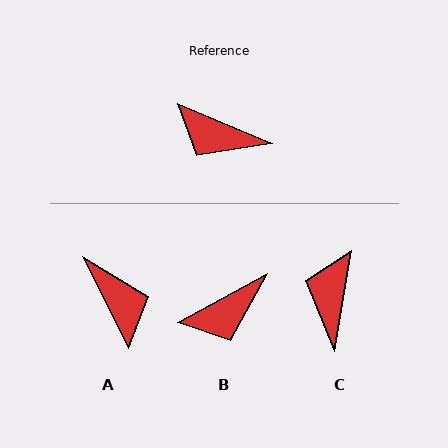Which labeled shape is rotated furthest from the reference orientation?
A, about 139 degrees away.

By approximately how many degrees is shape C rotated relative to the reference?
Approximately 77 degrees clockwise.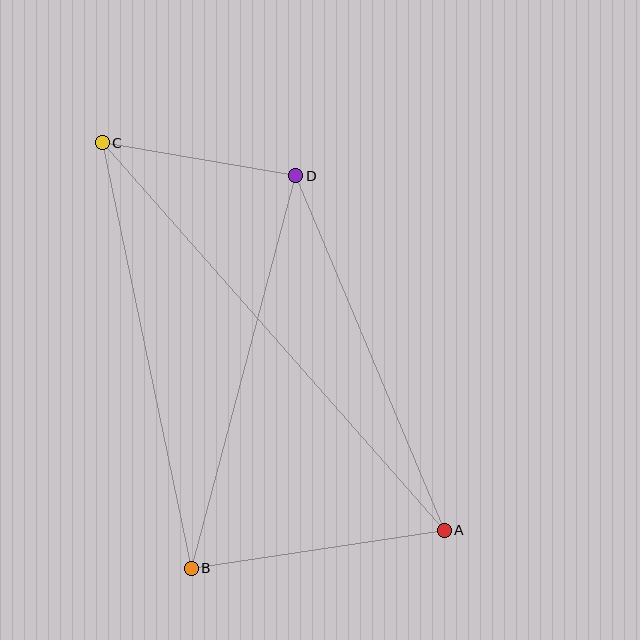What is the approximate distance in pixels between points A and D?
The distance between A and D is approximately 384 pixels.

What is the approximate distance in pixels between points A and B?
The distance between A and B is approximately 255 pixels.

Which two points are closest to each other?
Points C and D are closest to each other.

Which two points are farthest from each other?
Points A and C are farthest from each other.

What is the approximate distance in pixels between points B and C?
The distance between B and C is approximately 435 pixels.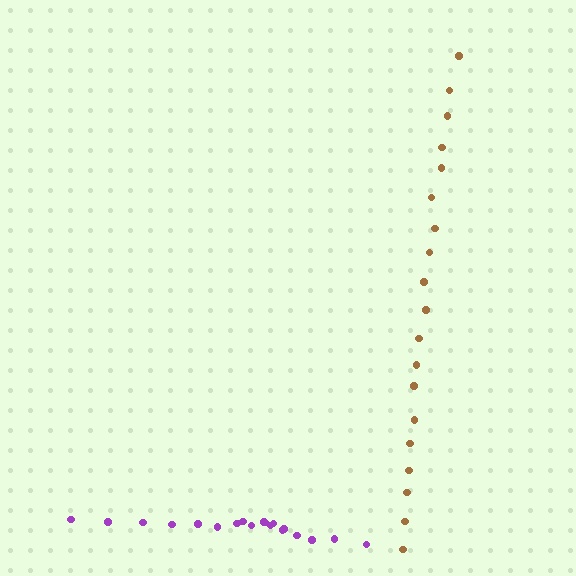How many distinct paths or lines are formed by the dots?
There are 2 distinct paths.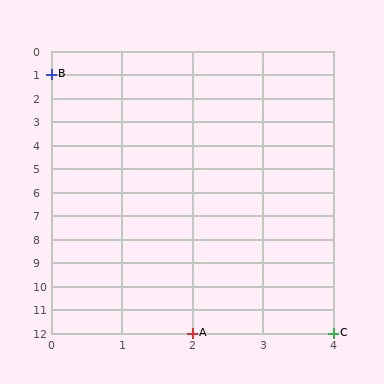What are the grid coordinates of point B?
Point B is at grid coordinates (0, 1).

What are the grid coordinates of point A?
Point A is at grid coordinates (2, 12).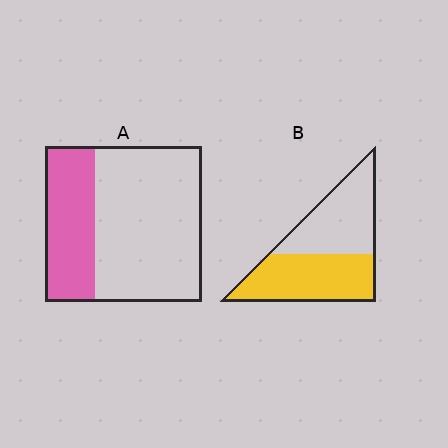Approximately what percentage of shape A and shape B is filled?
A is approximately 30% and B is approximately 50%.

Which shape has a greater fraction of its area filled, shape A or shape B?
Shape B.